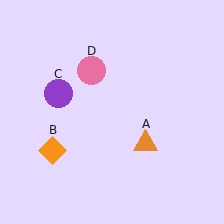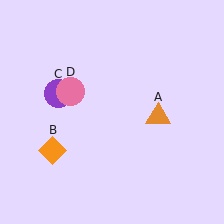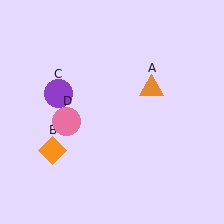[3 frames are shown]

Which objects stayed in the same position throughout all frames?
Orange diamond (object B) and purple circle (object C) remained stationary.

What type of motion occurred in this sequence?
The orange triangle (object A), pink circle (object D) rotated counterclockwise around the center of the scene.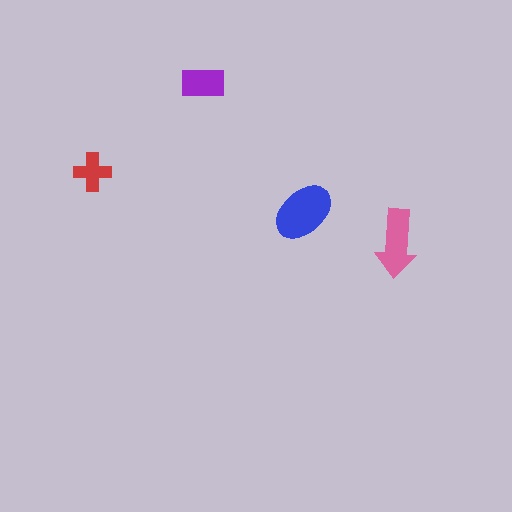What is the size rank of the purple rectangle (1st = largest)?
3rd.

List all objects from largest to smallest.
The blue ellipse, the pink arrow, the purple rectangle, the red cross.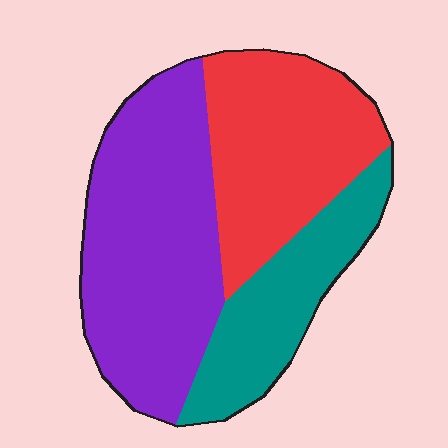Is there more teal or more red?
Red.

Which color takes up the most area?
Purple, at roughly 45%.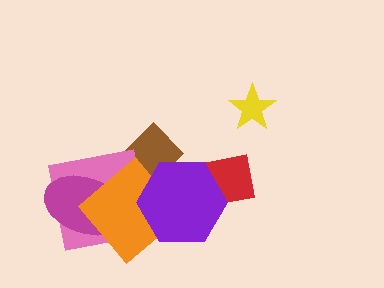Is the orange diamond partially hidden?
Yes, it is partially covered by another shape.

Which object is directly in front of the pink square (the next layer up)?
The magenta ellipse is directly in front of the pink square.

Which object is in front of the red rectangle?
The purple hexagon is in front of the red rectangle.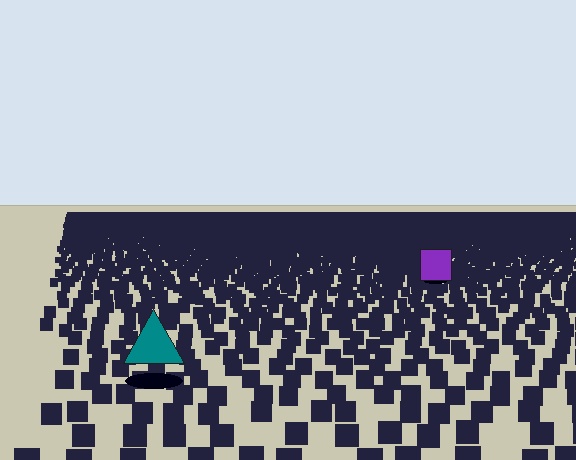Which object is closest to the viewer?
The teal triangle is closest. The texture marks near it are larger and more spread out.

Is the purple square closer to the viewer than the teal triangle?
No. The teal triangle is closer — you can tell from the texture gradient: the ground texture is coarser near it.